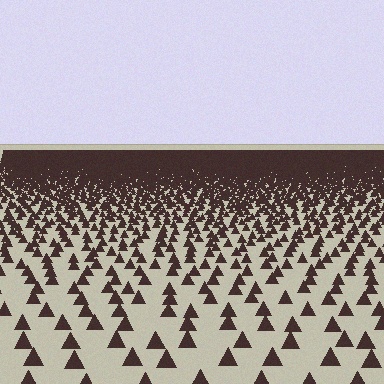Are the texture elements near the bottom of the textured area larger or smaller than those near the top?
Larger. Near the bottom, elements are closer to the viewer and appear at a bigger on-screen size.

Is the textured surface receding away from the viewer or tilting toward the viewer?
The surface is receding away from the viewer. Texture elements get smaller and denser toward the top.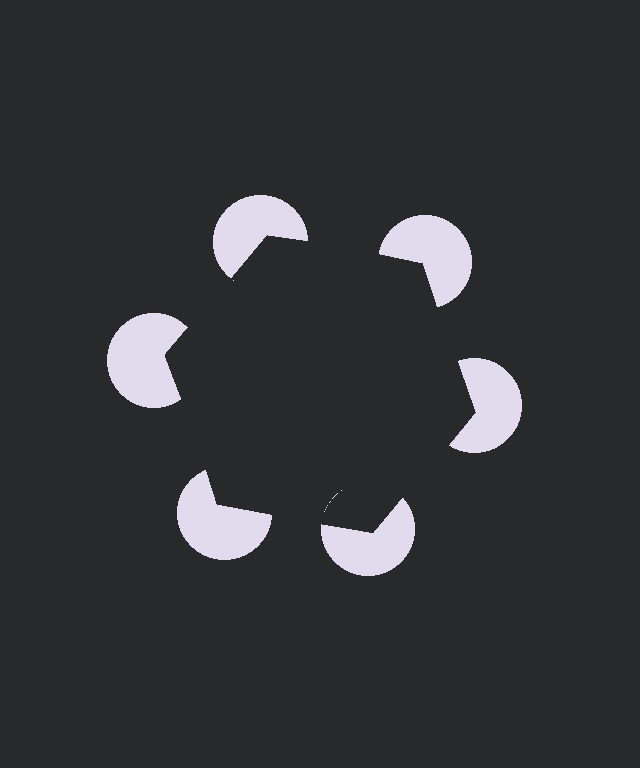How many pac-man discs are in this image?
There are 6 — one at each vertex of the illusory hexagon.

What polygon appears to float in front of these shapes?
An illusory hexagon — its edges are inferred from the aligned wedge cuts in the pac-man discs, not physically drawn.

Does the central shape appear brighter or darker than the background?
It typically appears slightly darker than the background, even though no actual brightness change is drawn.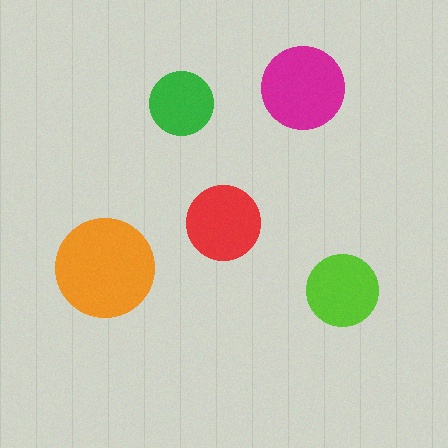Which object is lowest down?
The lime circle is bottommost.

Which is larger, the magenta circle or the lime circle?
The magenta one.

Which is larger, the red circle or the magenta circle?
The magenta one.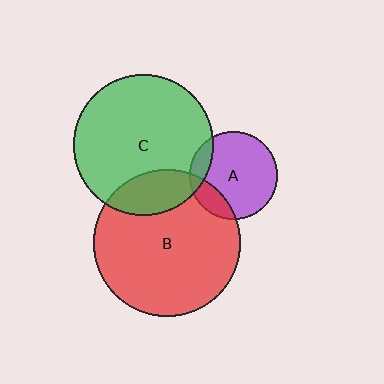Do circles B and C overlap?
Yes.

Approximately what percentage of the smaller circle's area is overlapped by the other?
Approximately 20%.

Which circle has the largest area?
Circle B (red).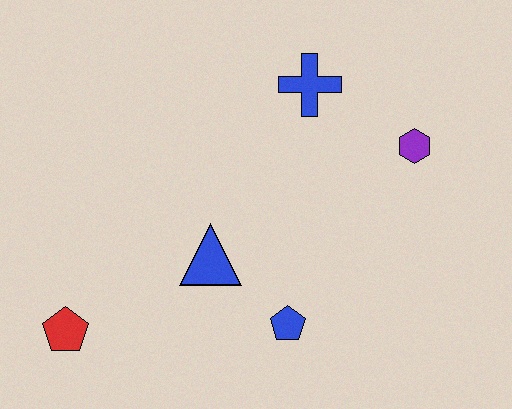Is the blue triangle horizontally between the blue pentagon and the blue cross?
No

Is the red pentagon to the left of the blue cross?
Yes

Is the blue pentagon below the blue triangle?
Yes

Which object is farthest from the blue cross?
The red pentagon is farthest from the blue cross.